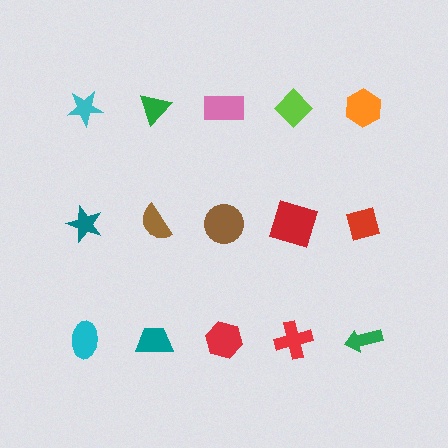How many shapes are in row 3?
5 shapes.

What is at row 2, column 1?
A teal star.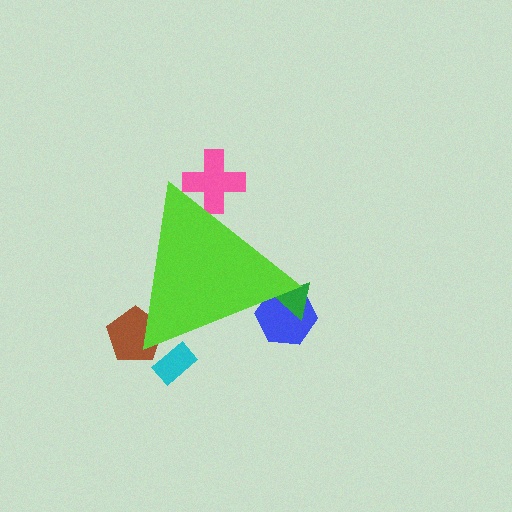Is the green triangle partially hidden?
Yes, the green triangle is partially hidden behind the lime triangle.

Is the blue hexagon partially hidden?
Yes, the blue hexagon is partially hidden behind the lime triangle.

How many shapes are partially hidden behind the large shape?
5 shapes are partially hidden.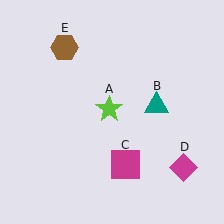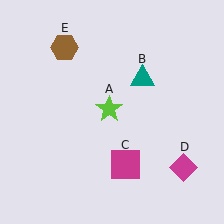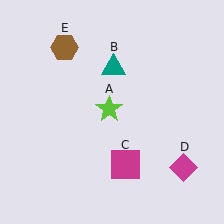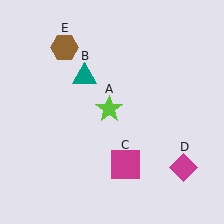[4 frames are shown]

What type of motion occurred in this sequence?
The teal triangle (object B) rotated counterclockwise around the center of the scene.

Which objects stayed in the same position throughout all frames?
Lime star (object A) and magenta square (object C) and magenta diamond (object D) and brown hexagon (object E) remained stationary.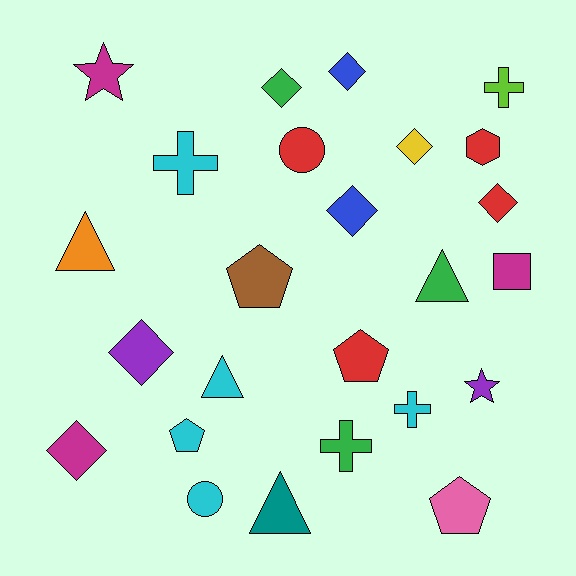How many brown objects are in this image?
There is 1 brown object.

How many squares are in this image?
There is 1 square.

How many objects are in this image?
There are 25 objects.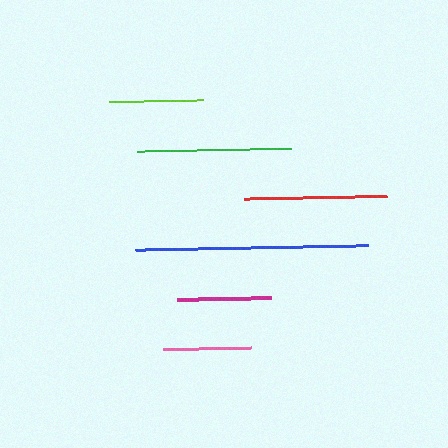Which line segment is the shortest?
The pink line is the shortest at approximately 88 pixels.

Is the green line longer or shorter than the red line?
The green line is longer than the red line.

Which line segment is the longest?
The blue line is the longest at approximately 234 pixels.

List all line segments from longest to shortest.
From longest to shortest: blue, green, red, magenta, lime, pink.